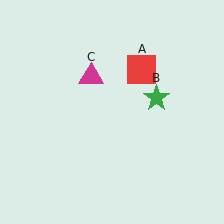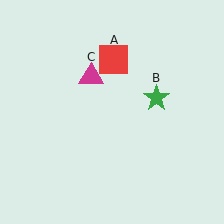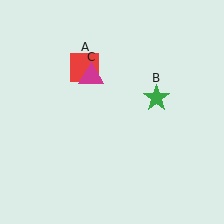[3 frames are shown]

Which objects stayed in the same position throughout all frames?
Green star (object B) and magenta triangle (object C) remained stationary.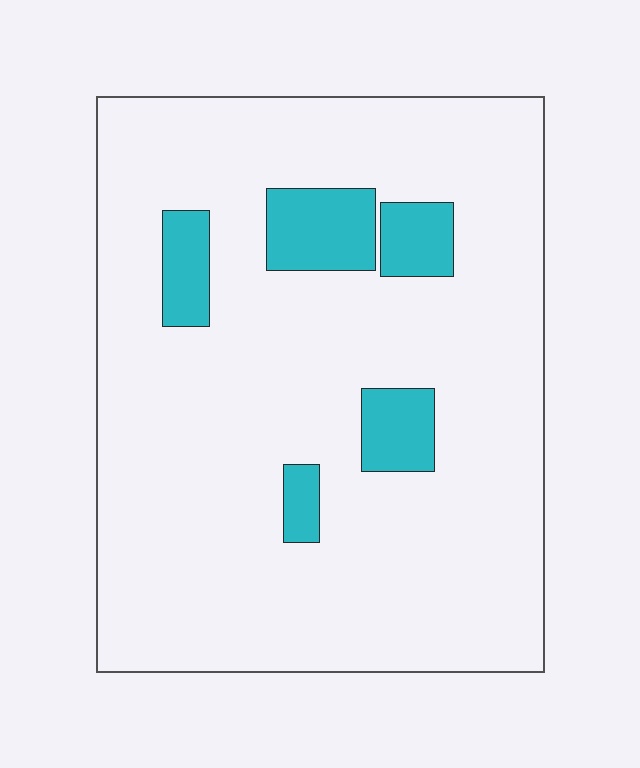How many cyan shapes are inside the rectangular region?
5.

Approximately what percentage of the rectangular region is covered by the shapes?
Approximately 10%.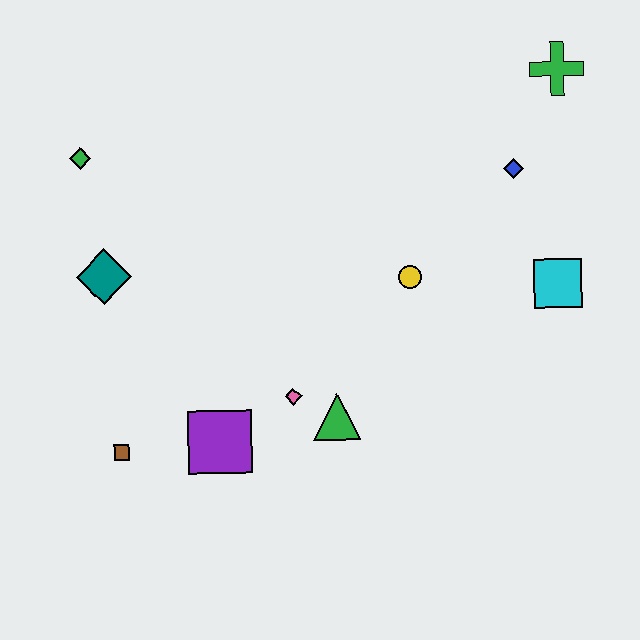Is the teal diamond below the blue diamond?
Yes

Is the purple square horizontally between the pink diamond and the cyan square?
No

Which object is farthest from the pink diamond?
The green cross is farthest from the pink diamond.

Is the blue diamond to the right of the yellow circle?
Yes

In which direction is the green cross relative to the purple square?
The green cross is above the purple square.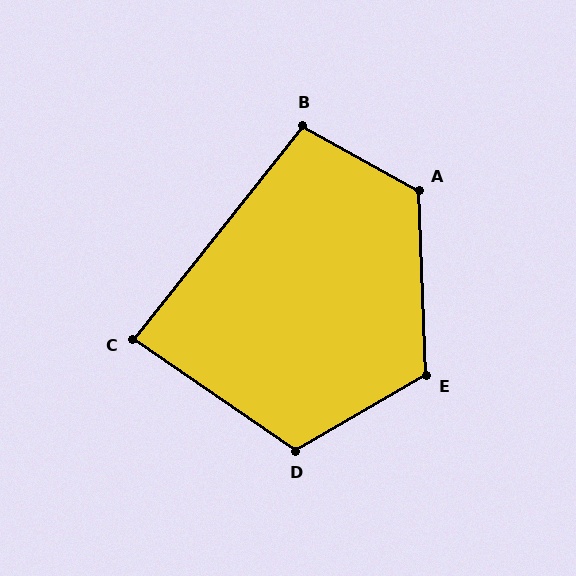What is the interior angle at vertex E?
Approximately 118 degrees (obtuse).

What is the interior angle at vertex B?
Approximately 99 degrees (obtuse).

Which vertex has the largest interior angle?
A, at approximately 121 degrees.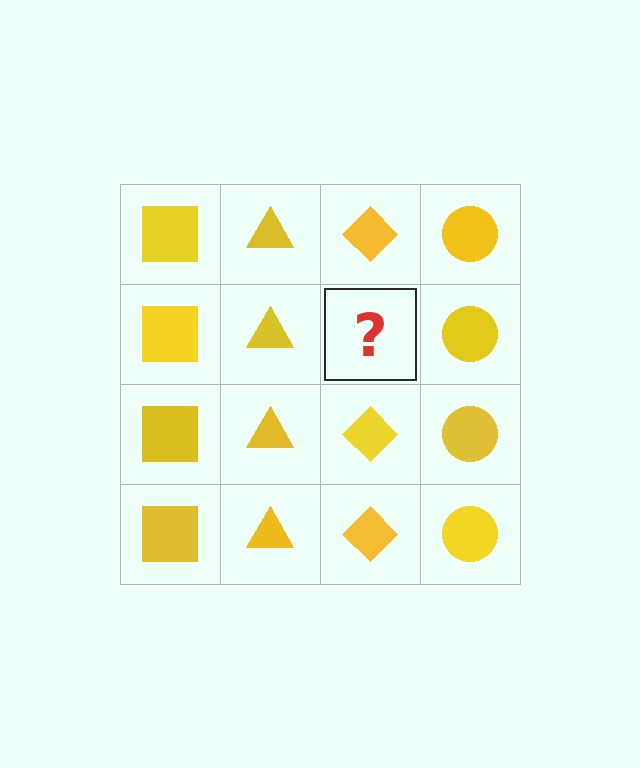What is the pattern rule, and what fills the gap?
The rule is that each column has a consistent shape. The gap should be filled with a yellow diamond.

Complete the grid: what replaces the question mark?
The question mark should be replaced with a yellow diamond.